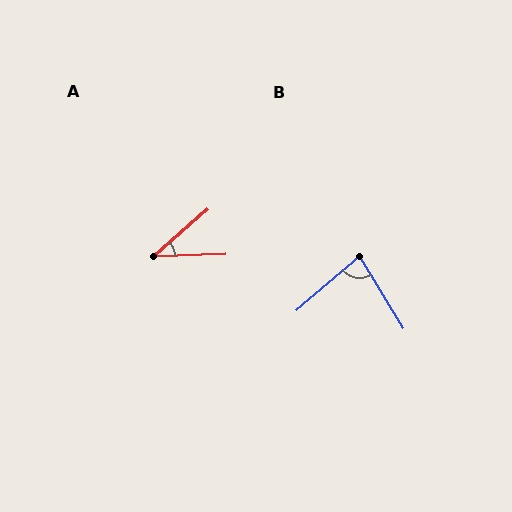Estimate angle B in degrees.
Approximately 81 degrees.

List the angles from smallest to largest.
A (39°), B (81°).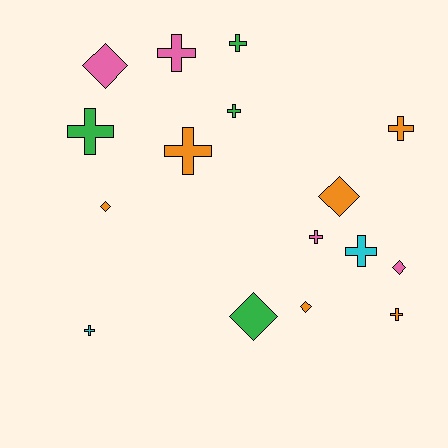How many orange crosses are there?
There are 3 orange crosses.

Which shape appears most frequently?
Cross, with 10 objects.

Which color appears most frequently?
Orange, with 6 objects.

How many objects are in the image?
There are 16 objects.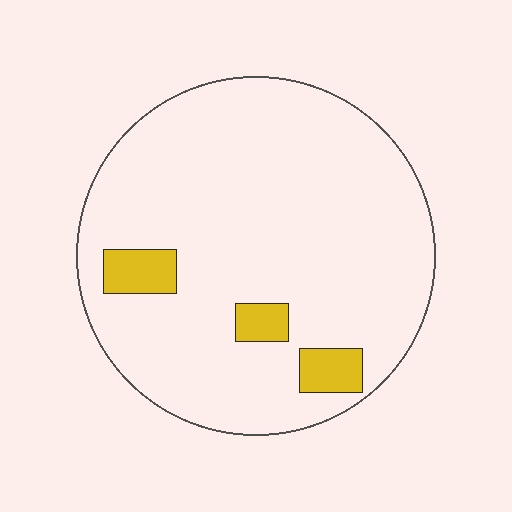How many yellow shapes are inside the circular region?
3.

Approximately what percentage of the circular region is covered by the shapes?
Approximately 10%.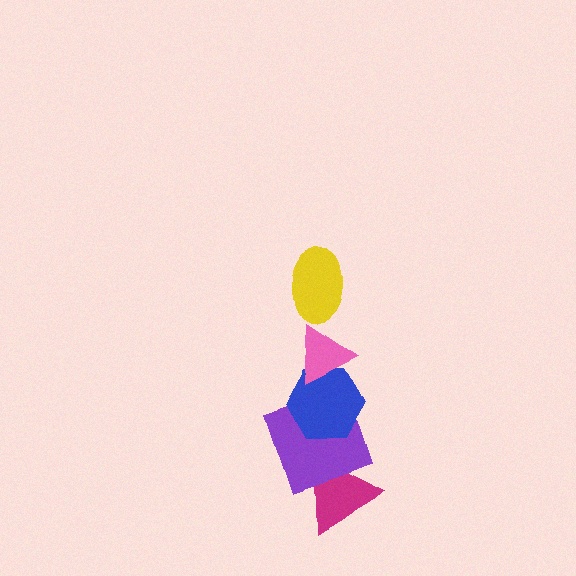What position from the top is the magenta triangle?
The magenta triangle is 5th from the top.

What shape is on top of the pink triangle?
The yellow ellipse is on top of the pink triangle.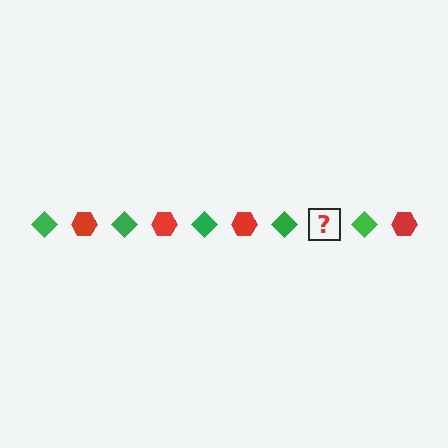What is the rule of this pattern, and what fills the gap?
The rule is that the pattern alternates between green diamond and red hexagon. The gap should be filled with a red hexagon.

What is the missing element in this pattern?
The missing element is a red hexagon.